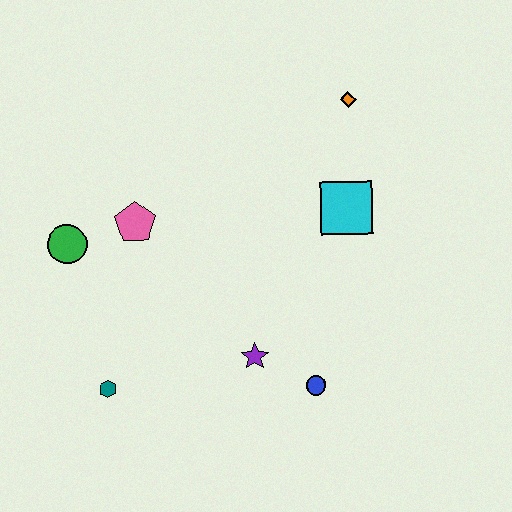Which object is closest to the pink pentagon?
The green circle is closest to the pink pentagon.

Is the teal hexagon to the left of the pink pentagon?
Yes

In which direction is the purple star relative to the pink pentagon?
The purple star is below the pink pentagon.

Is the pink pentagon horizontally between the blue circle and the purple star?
No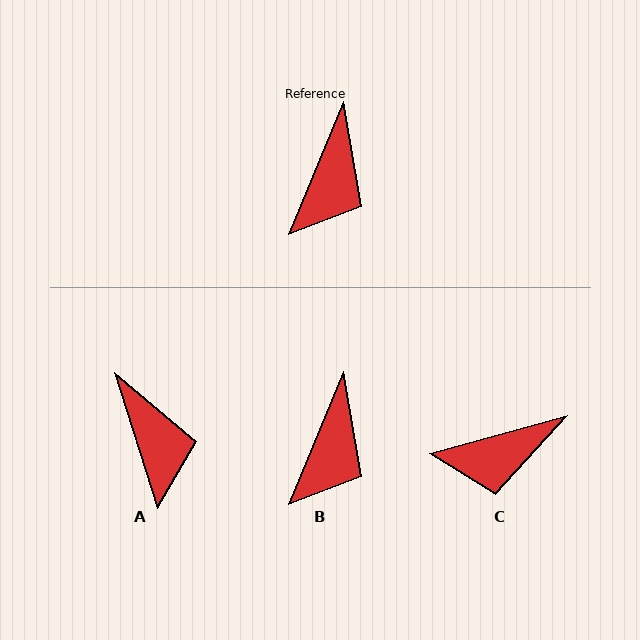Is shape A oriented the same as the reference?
No, it is off by about 40 degrees.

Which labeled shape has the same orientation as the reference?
B.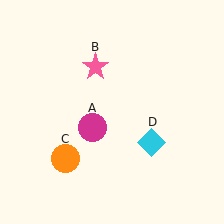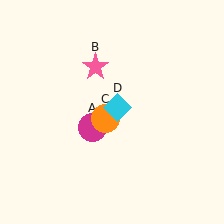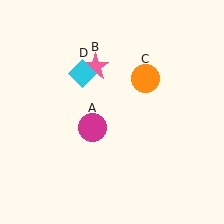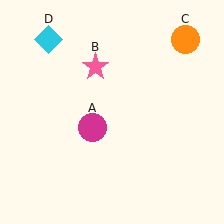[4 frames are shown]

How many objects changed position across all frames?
2 objects changed position: orange circle (object C), cyan diamond (object D).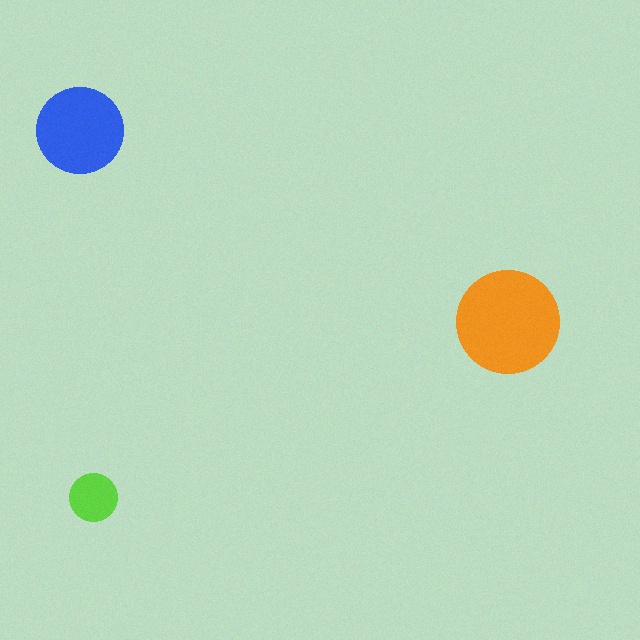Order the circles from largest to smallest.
the orange one, the blue one, the lime one.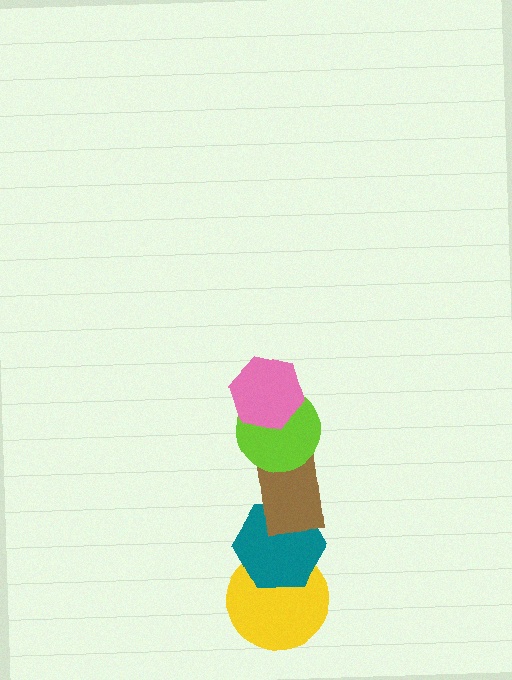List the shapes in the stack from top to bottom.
From top to bottom: the pink hexagon, the lime circle, the brown rectangle, the teal hexagon, the yellow circle.